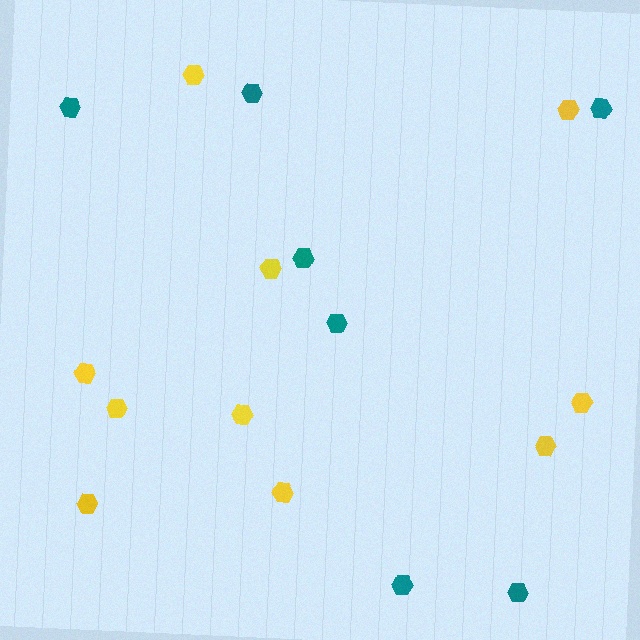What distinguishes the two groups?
There are 2 groups: one group of teal hexagons (7) and one group of yellow hexagons (10).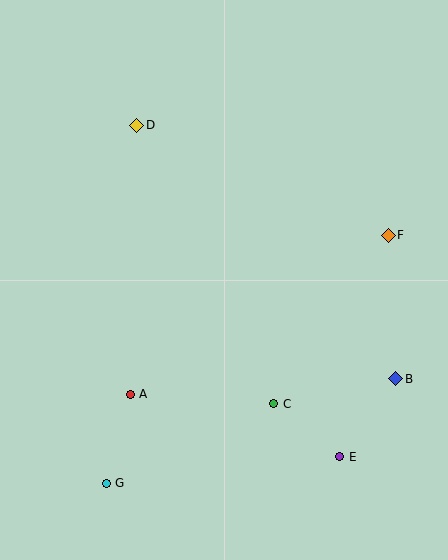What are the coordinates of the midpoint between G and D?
The midpoint between G and D is at (121, 304).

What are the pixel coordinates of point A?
Point A is at (130, 394).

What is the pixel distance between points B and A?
The distance between B and A is 266 pixels.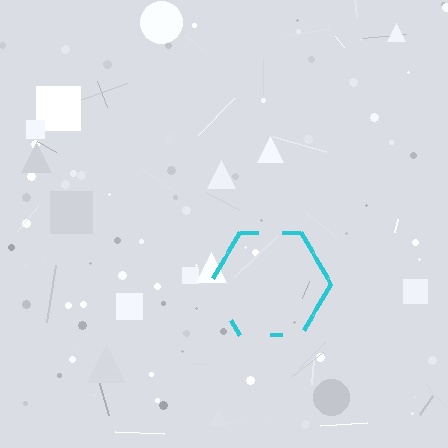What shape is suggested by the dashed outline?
The dashed outline suggests a hexagon.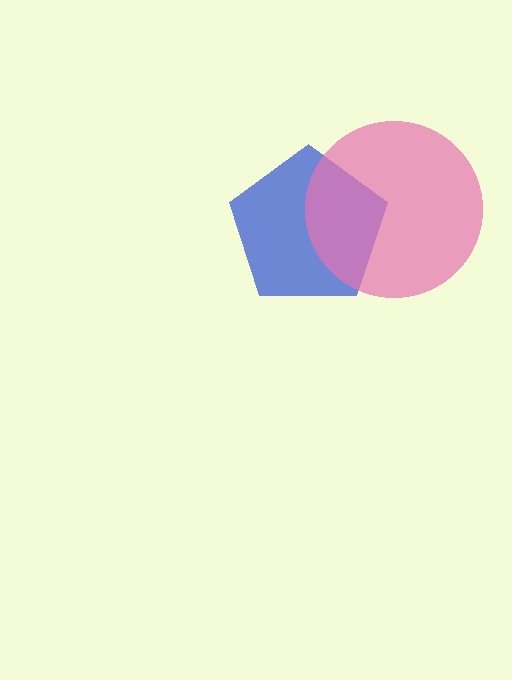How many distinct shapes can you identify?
There are 2 distinct shapes: a blue pentagon, a pink circle.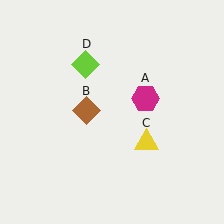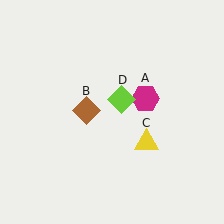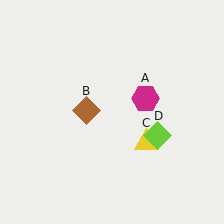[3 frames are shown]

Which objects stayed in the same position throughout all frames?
Magenta hexagon (object A) and brown diamond (object B) and yellow triangle (object C) remained stationary.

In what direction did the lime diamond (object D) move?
The lime diamond (object D) moved down and to the right.